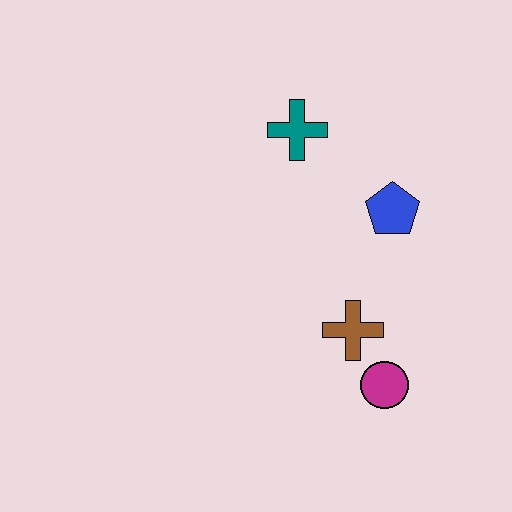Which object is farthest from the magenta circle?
The teal cross is farthest from the magenta circle.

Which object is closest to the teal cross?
The blue pentagon is closest to the teal cross.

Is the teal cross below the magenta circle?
No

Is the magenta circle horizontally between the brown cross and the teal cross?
No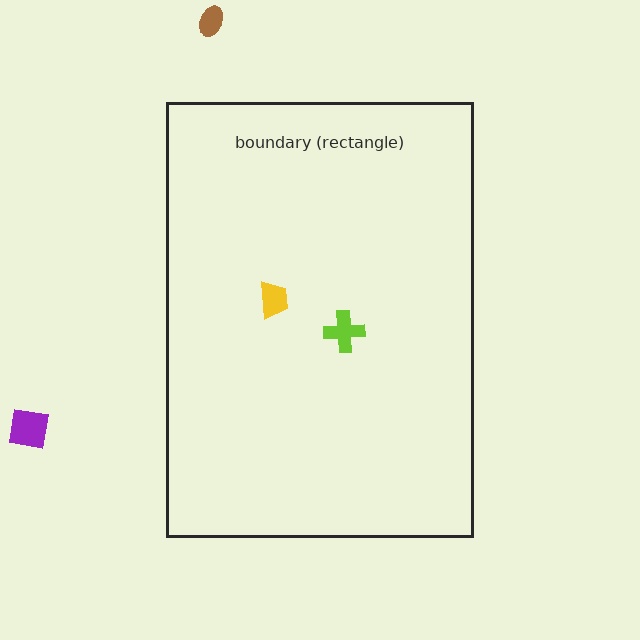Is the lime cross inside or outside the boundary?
Inside.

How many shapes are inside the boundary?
2 inside, 2 outside.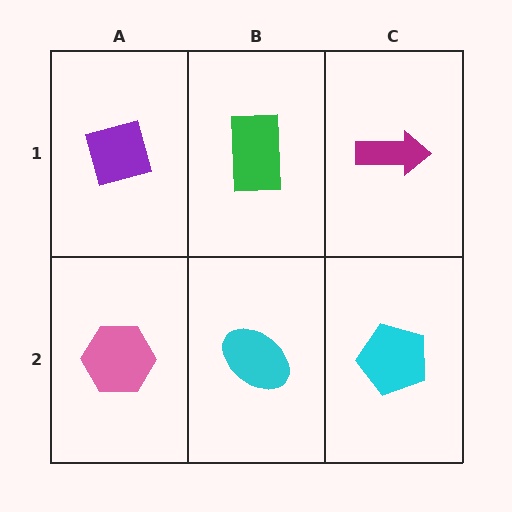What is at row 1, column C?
A magenta arrow.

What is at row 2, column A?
A pink hexagon.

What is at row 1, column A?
A purple square.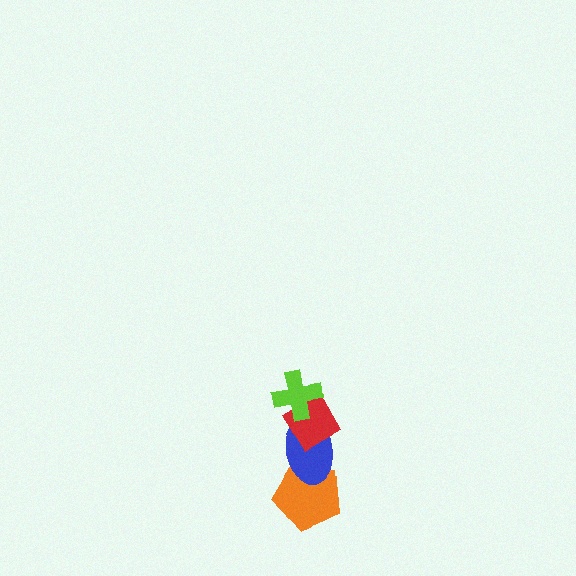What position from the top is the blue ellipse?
The blue ellipse is 3rd from the top.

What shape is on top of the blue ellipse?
The red diamond is on top of the blue ellipse.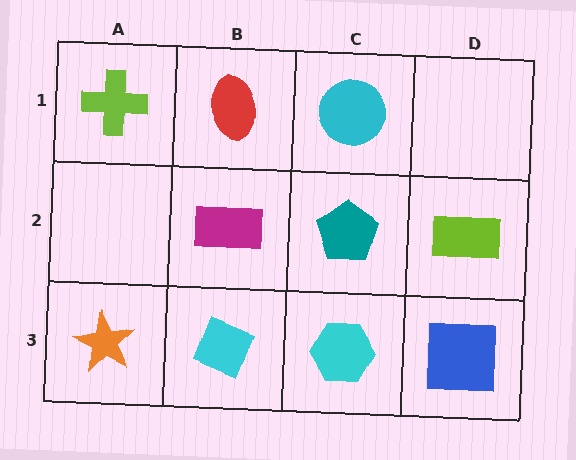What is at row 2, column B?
A magenta rectangle.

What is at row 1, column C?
A cyan circle.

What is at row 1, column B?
A red ellipse.